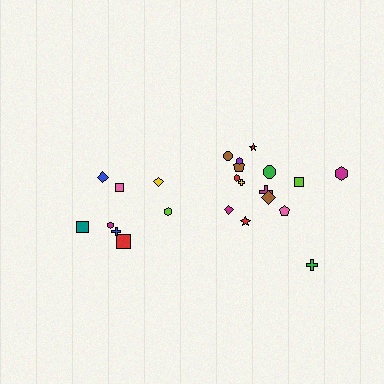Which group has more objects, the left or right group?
The right group.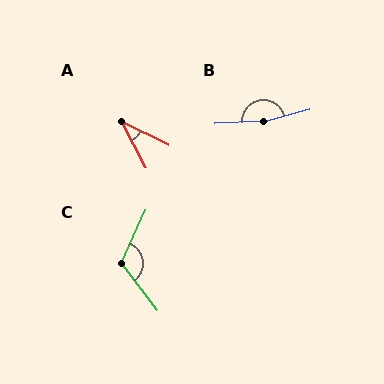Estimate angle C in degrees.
Approximately 118 degrees.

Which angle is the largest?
B, at approximately 168 degrees.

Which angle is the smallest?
A, at approximately 36 degrees.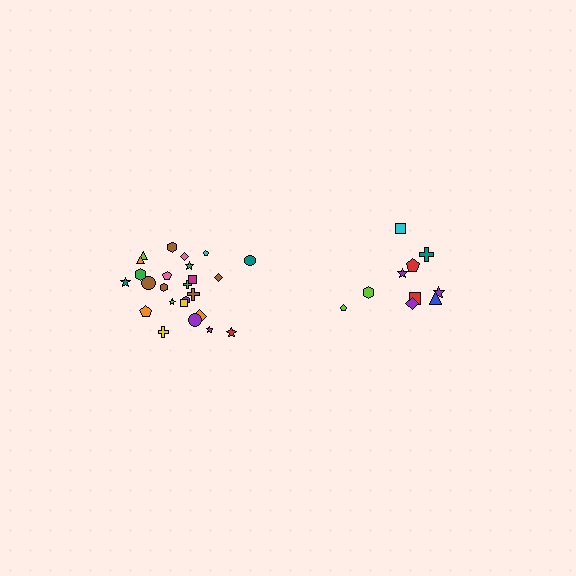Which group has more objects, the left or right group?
The left group.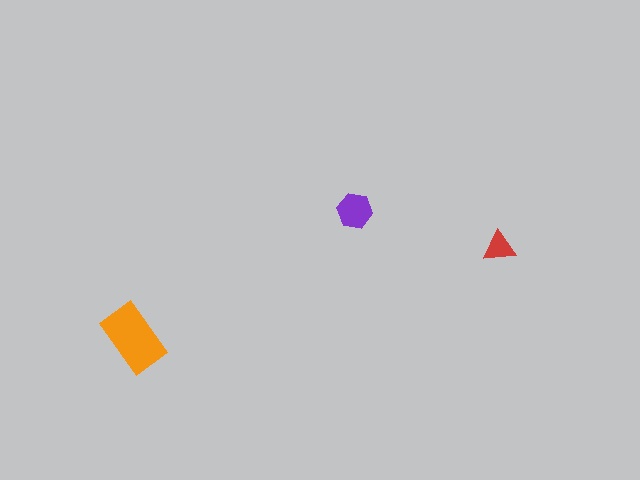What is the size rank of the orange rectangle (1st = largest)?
1st.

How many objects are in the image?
There are 3 objects in the image.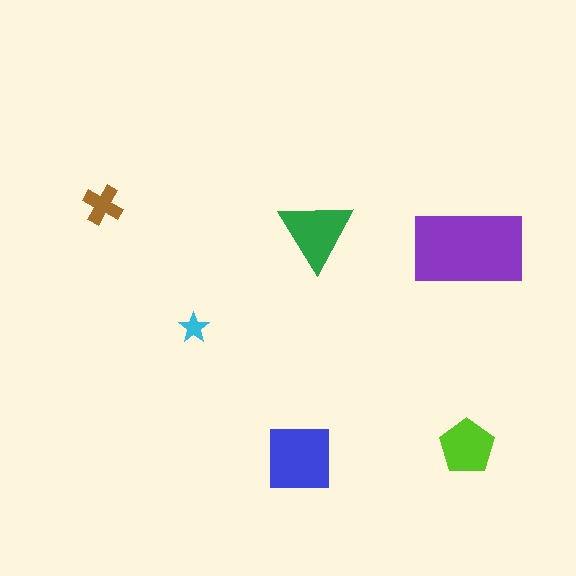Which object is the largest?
The purple rectangle.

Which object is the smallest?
The cyan star.